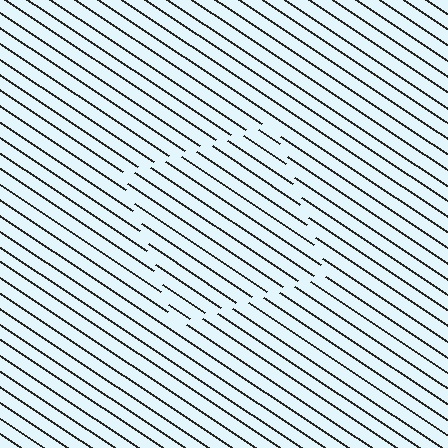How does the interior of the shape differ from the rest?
The interior of the shape contains the same grating, shifted by half a period — the contour is defined by the phase discontinuity where line-ends from the inner and outer gratings abut.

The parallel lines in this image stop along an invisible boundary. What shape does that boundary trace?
An illusory square. The interior of the shape contains the same grating, shifted by half a period — the contour is defined by the phase discontinuity where line-ends from the inner and outer gratings abut.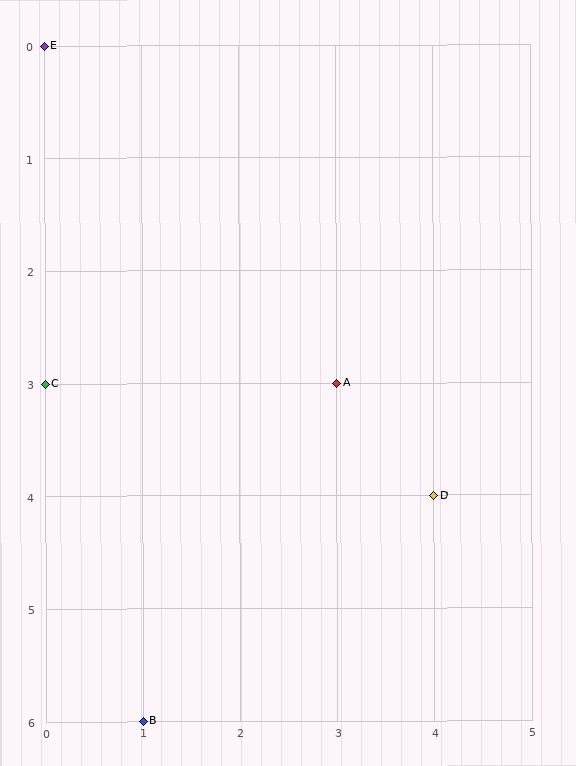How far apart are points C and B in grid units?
Points C and B are 1 column and 3 rows apart (about 3.2 grid units diagonally).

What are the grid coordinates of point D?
Point D is at grid coordinates (4, 4).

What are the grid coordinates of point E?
Point E is at grid coordinates (0, 0).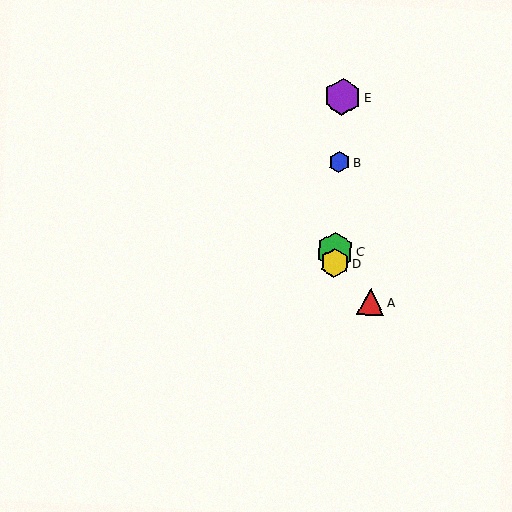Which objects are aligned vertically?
Objects B, C, D, E are aligned vertically.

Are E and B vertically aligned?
Yes, both are at x≈343.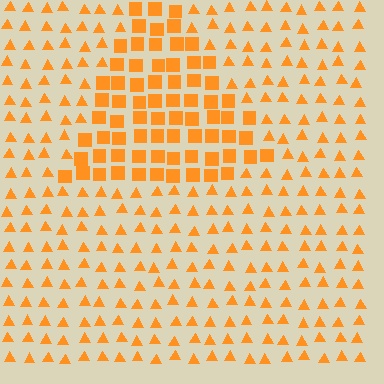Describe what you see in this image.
The image is filled with small orange elements arranged in a uniform grid. A triangle-shaped region contains squares, while the surrounding area contains triangles. The boundary is defined purely by the change in element shape.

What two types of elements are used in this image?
The image uses squares inside the triangle region and triangles outside it.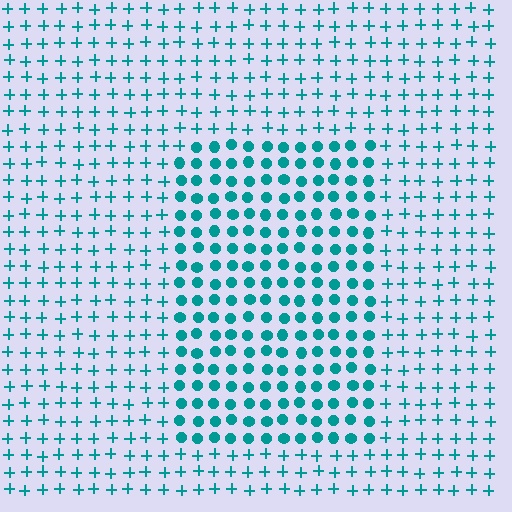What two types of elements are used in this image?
The image uses circles inside the rectangle region and plus signs outside it.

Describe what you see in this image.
The image is filled with small teal elements arranged in a uniform grid. A rectangle-shaped region contains circles, while the surrounding area contains plus signs. The boundary is defined purely by the change in element shape.